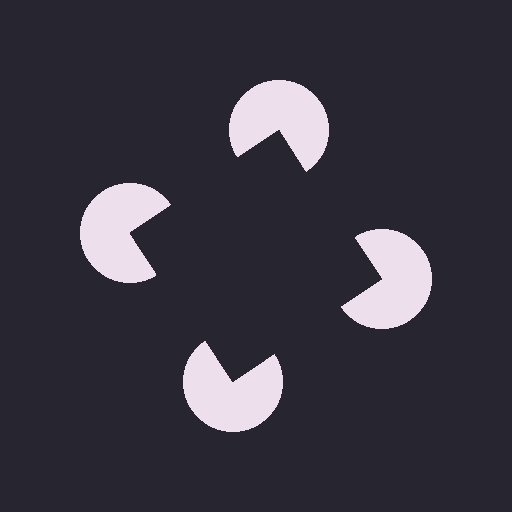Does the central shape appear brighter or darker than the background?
It typically appears slightly darker than the background, even though no actual brightness change is drawn.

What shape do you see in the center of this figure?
An illusory square — its edges are inferred from the aligned wedge cuts in the pac-man discs, not physically drawn.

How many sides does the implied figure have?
4 sides.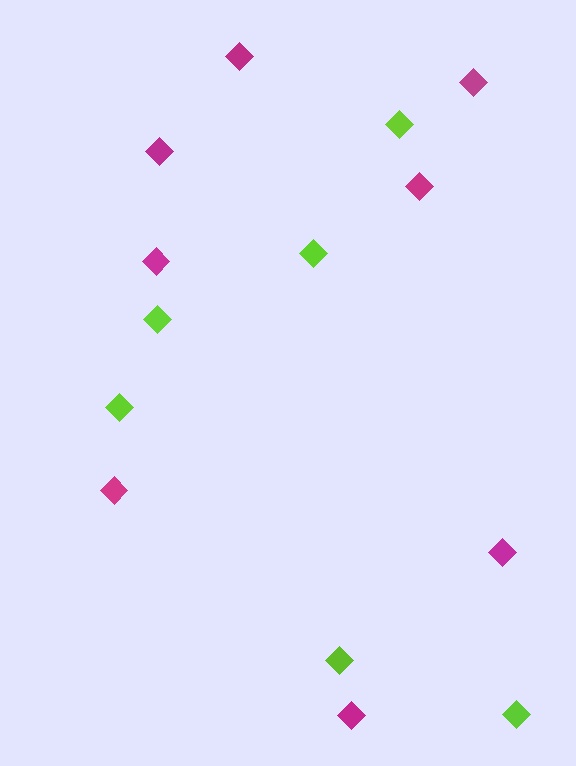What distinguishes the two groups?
There are 2 groups: one group of magenta diamonds (8) and one group of lime diamonds (6).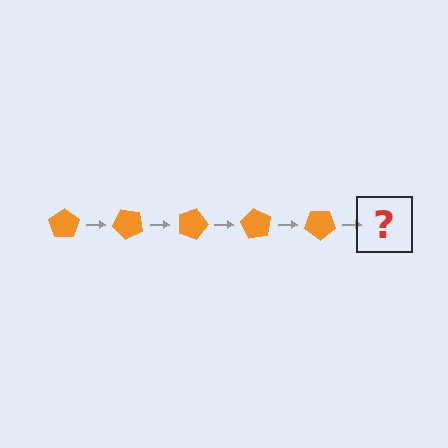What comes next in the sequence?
The next element should be an orange pentagon rotated 225 degrees.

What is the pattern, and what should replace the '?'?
The pattern is that the pentagon rotates 45 degrees each step. The '?' should be an orange pentagon rotated 225 degrees.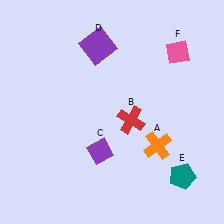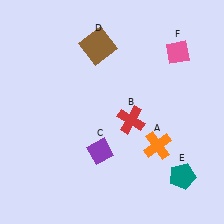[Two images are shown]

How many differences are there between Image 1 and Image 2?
There is 1 difference between the two images.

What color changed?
The square (D) changed from purple in Image 1 to brown in Image 2.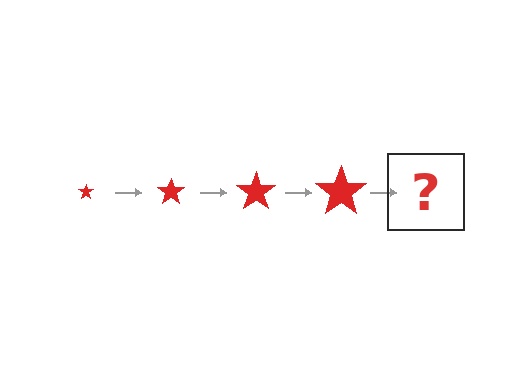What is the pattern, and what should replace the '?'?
The pattern is that the star gets progressively larger each step. The '?' should be a red star, larger than the previous one.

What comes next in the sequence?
The next element should be a red star, larger than the previous one.